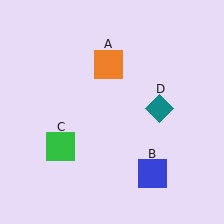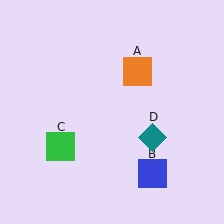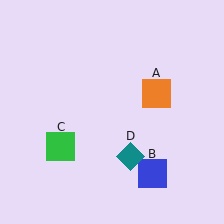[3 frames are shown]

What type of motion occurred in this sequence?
The orange square (object A), teal diamond (object D) rotated clockwise around the center of the scene.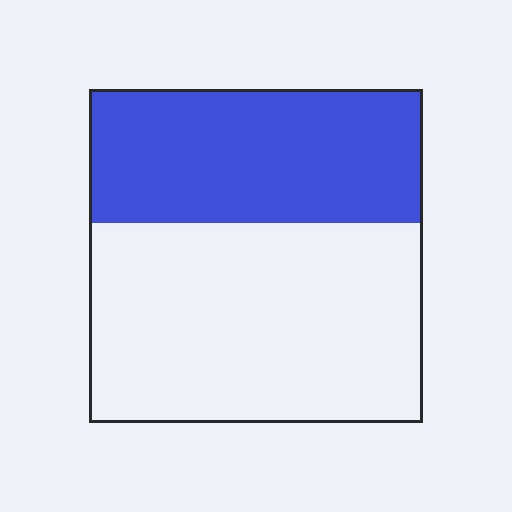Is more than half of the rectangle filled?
No.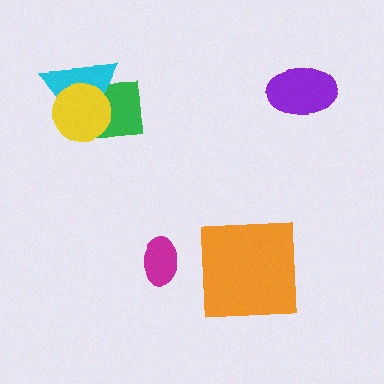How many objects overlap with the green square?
2 objects overlap with the green square.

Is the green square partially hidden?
Yes, it is partially covered by another shape.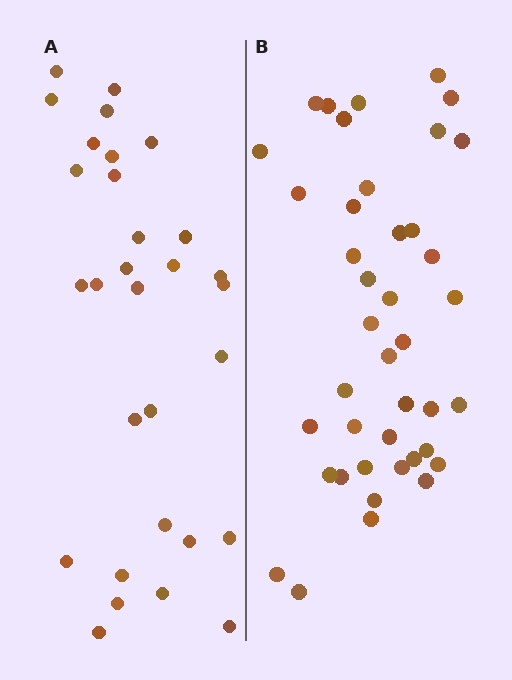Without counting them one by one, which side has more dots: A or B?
Region B (the right region) has more dots.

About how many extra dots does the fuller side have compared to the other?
Region B has roughly 12 or so more dots than region A.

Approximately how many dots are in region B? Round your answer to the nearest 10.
About 40 dots. (The exact count is 41, which rounds to 40.)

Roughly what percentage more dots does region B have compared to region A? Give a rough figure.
About 35% more.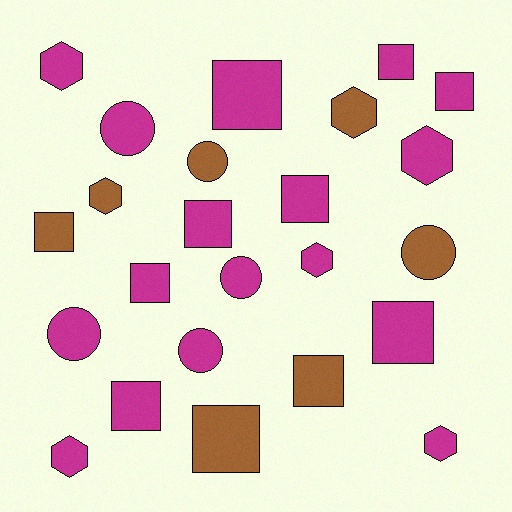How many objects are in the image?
There are 24 objects.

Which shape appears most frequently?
Square, with 11 objects.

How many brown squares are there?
There are 3 brown squares.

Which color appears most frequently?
Magenta, with 17 objects.